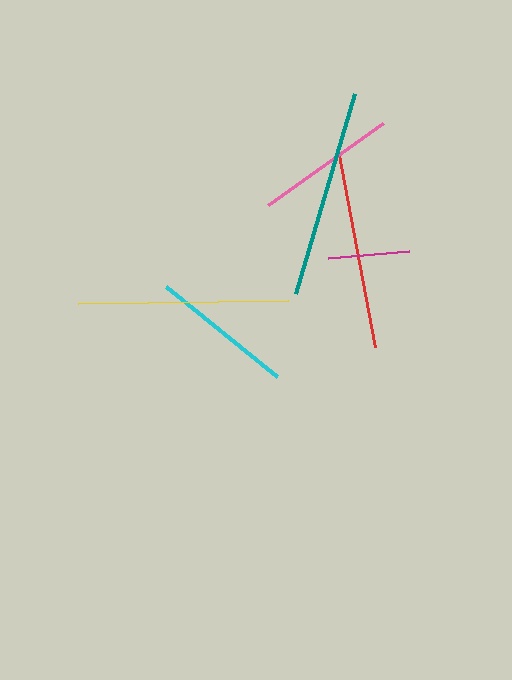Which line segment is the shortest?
The magenta line is the shortest at approximately 82 pixels.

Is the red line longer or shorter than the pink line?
The red line is longer than the pink line.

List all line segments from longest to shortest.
From longest to shortest: yellow, teal, red, cyan, pink, magenta.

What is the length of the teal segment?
The teal segment is approximately 209 pixels long.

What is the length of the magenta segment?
The magenta segment is approximately 82 pixels long.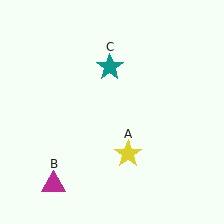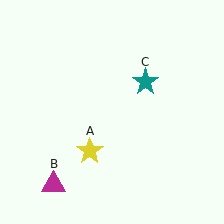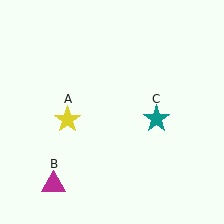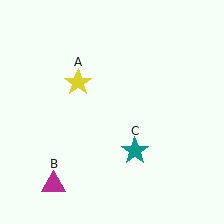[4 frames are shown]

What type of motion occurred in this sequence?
The yellow star (object A), teal star (object C) rotated clockwise around the center of the scene.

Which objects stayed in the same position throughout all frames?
Magenta triangle (object B) remained stationary.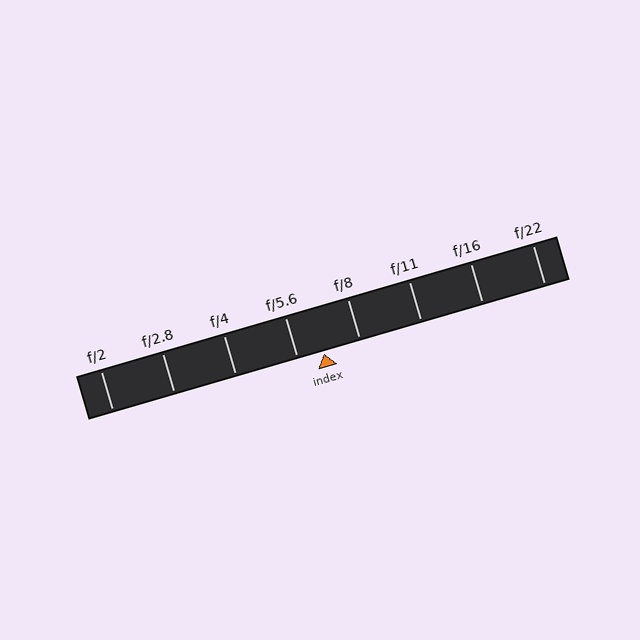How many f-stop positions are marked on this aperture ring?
There are 8 f-stop positions marked.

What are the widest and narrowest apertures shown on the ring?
The widest aperture shown is f/2 and the narrowest is f/22.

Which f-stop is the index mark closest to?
The index mark is closest to f/5.6.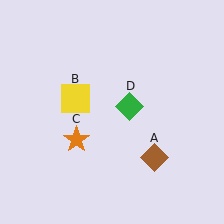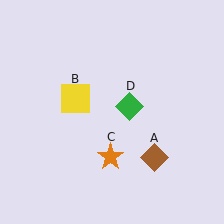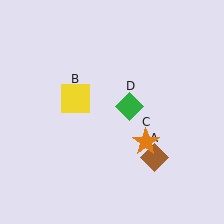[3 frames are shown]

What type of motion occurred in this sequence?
The orange star (object C) rotated counterclockwise around the center of the scene.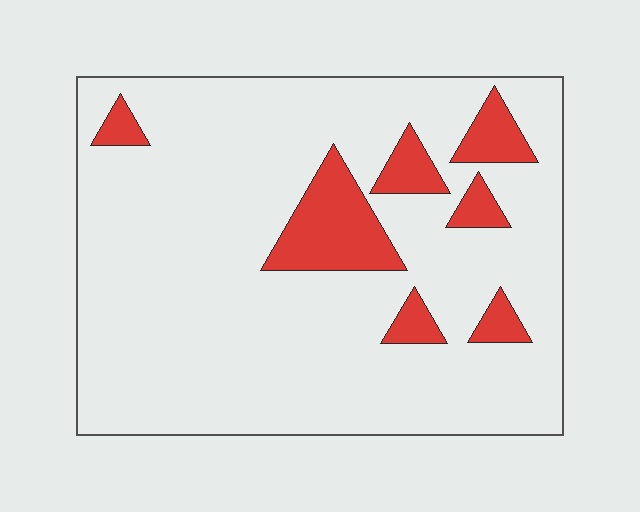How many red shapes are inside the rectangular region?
7.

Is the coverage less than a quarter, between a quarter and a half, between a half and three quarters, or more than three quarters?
Less than a quarter.